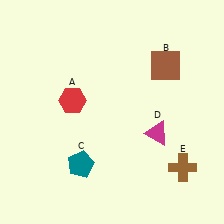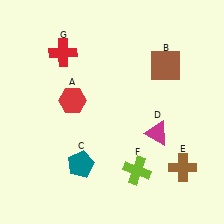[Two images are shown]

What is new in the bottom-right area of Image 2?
A lime cross (F) was added in the bottom-right area of Image 2.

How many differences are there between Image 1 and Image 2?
There are 2 differences between the two images.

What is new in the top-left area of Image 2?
A red cross (G) was added in the top-left area of Image 2.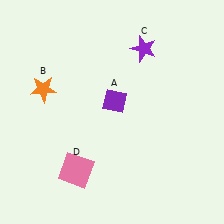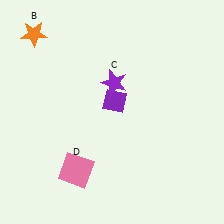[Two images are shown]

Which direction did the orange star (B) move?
The orange star (B) moved up.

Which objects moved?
The objects that moved are: the orange star (B), the purple star (C).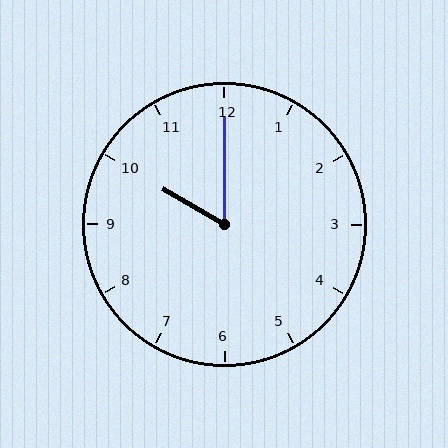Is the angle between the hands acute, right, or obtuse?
It is acute.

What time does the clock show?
10:00.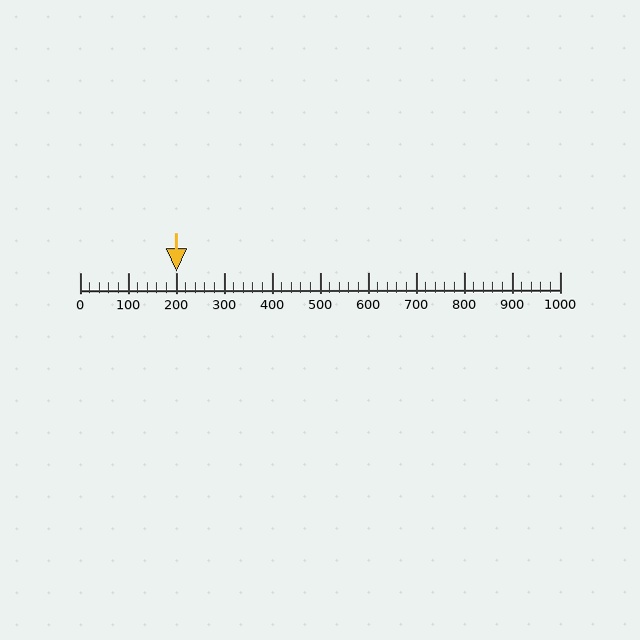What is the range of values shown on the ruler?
The ruler shows values from 0 to 1000.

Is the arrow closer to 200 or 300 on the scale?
The arrow is closer to 200.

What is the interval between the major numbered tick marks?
The major tick marks are spaced 100 units apart.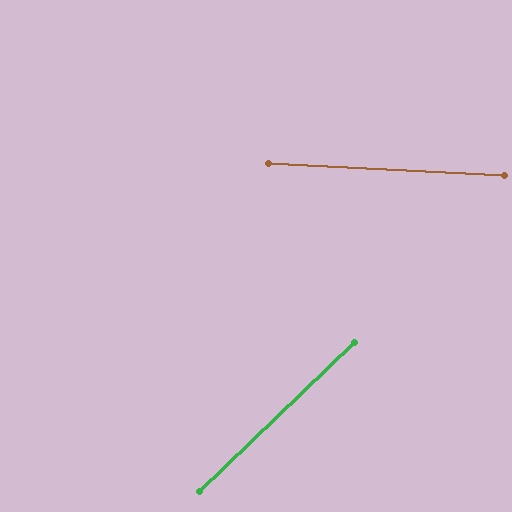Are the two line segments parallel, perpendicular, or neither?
Neither parallel nor perpendicular — they differ by about 47°.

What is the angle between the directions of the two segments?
Approximately 47 degrees.